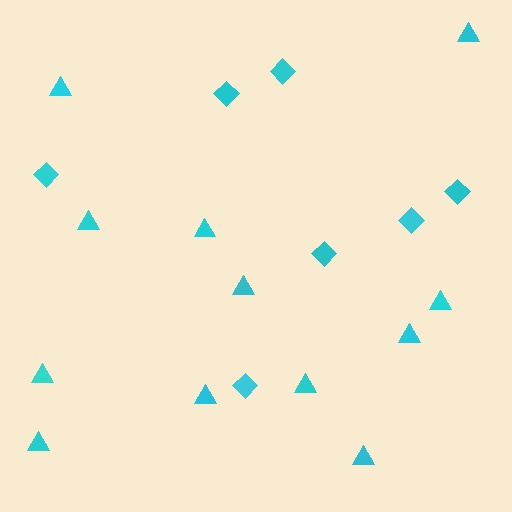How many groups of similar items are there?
There are 2 groups: one group of triangles (12) and one group of diamonds (7).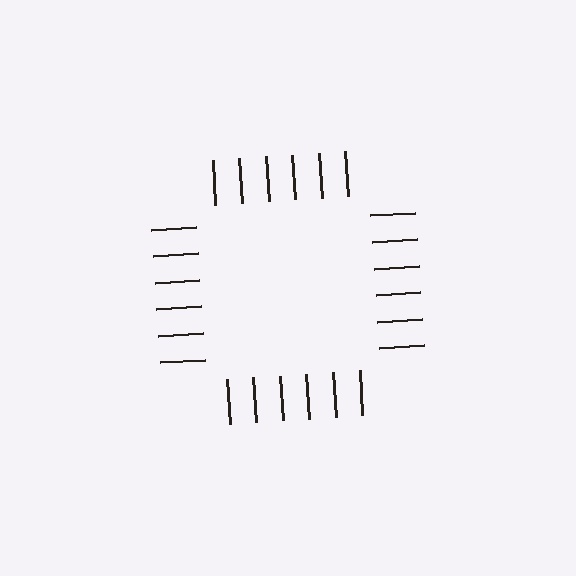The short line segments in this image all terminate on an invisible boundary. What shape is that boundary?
An illusory square — the line segments terminate on its edges but no continuous stroke is drawn.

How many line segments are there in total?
24 — 6 along each of the 4 edges.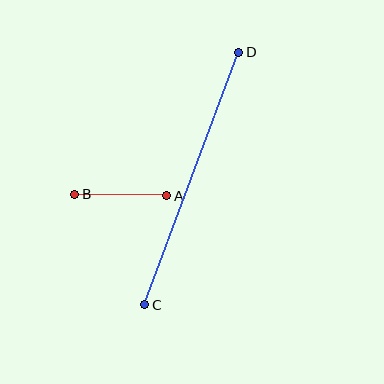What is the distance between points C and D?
The distance is approximately 270 pixels.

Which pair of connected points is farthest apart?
Points C and D are farthest apart.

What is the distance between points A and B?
The distance is approximately 92 pixels.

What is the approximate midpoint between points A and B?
The midpoint is at approximately (121, 195) pixels.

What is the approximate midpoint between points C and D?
The midpoint is at approximately (192, 179) pixels.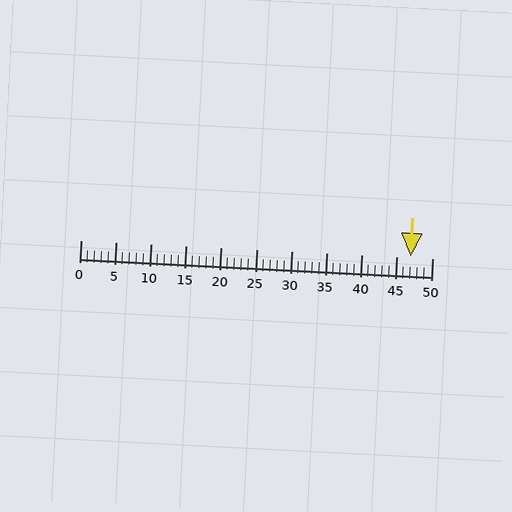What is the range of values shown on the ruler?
The ruler shows values from 0 to 50.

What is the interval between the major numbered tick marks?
The major tick marks are spaced 5 units apart.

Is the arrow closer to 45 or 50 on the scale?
The arrow is closer to 45.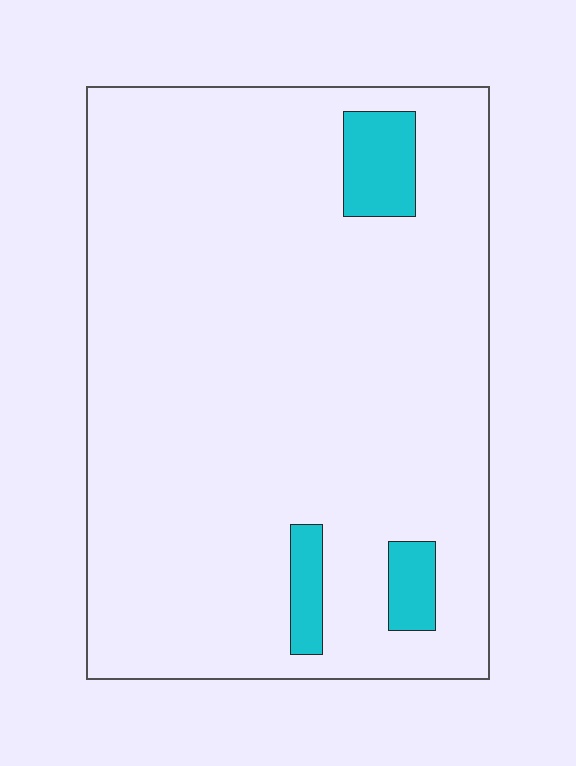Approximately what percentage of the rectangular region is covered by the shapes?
Approximately 5%.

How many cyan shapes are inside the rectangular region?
3.